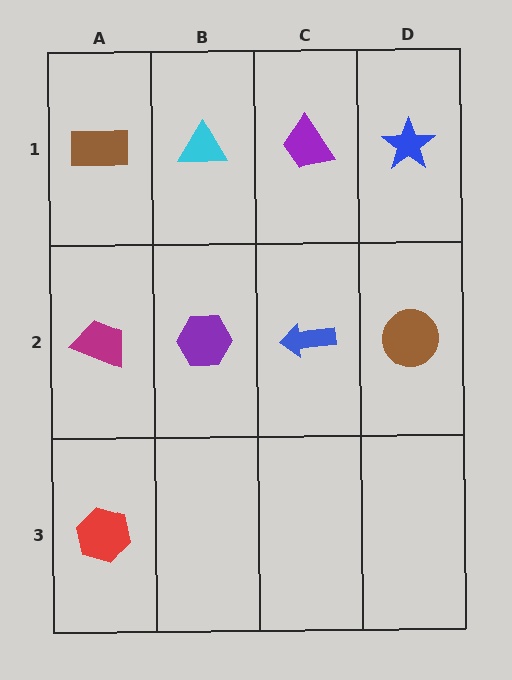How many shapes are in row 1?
4 shapes.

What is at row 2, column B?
A purple hexagon.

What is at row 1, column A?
A brown rectangle.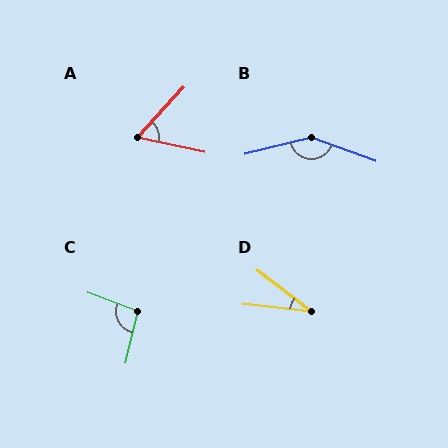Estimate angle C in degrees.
Approximately 97 degrees.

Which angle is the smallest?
D, at approximately 32 degrees.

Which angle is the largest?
B, at approximately 146 degrees.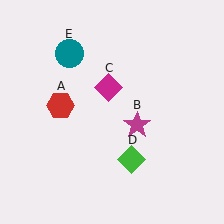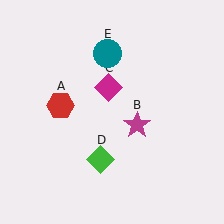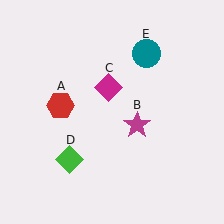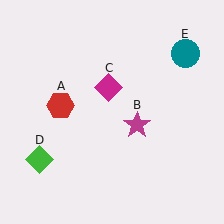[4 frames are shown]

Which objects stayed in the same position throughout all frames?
Red hexagon (object A) and magenta star (object B) and magenta diamond (object C) remained stationary.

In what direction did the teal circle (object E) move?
The teal circle (object E) moved right.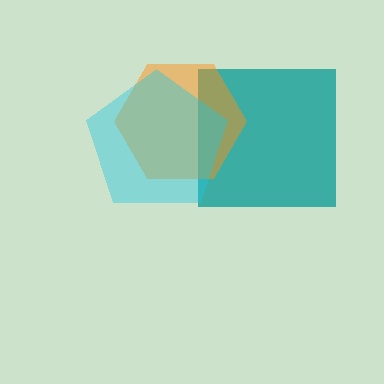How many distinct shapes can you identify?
There are 3 distinct shapes: a teal square, an orange hexagon, a cyan pentagon.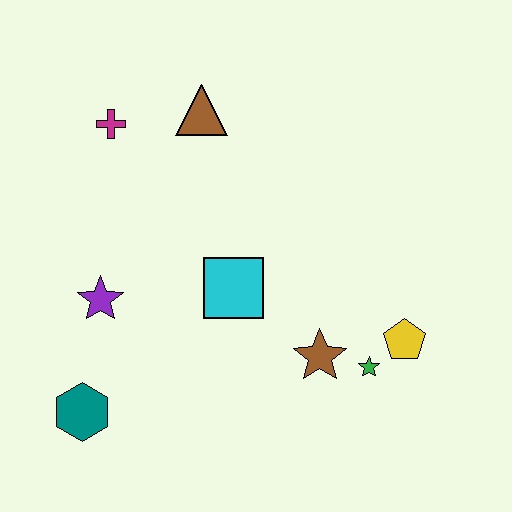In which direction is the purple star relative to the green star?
The purple star is to the left of the green star.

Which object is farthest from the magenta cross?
The yellow pentagon is farthest from the magenta cross.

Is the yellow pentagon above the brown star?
Yes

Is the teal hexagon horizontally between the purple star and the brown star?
No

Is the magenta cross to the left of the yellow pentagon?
Yes